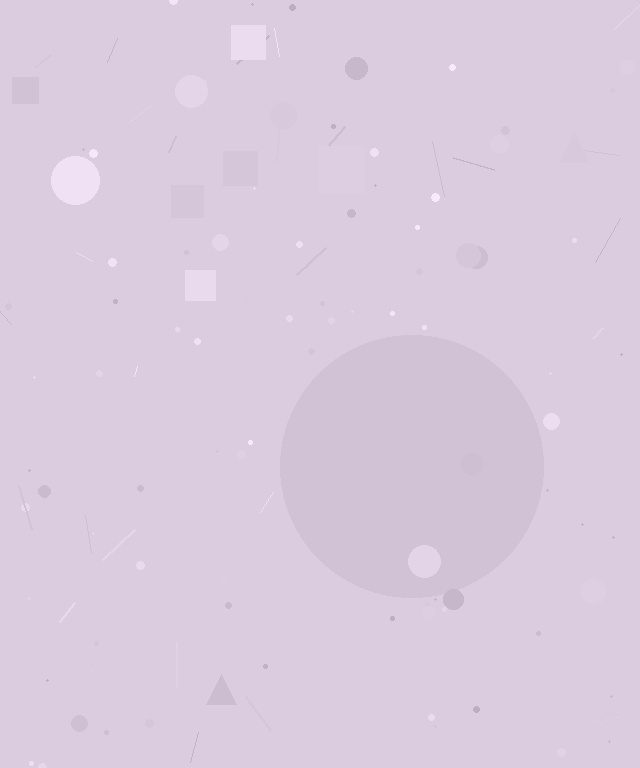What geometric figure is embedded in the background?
A circle is embedded in the background.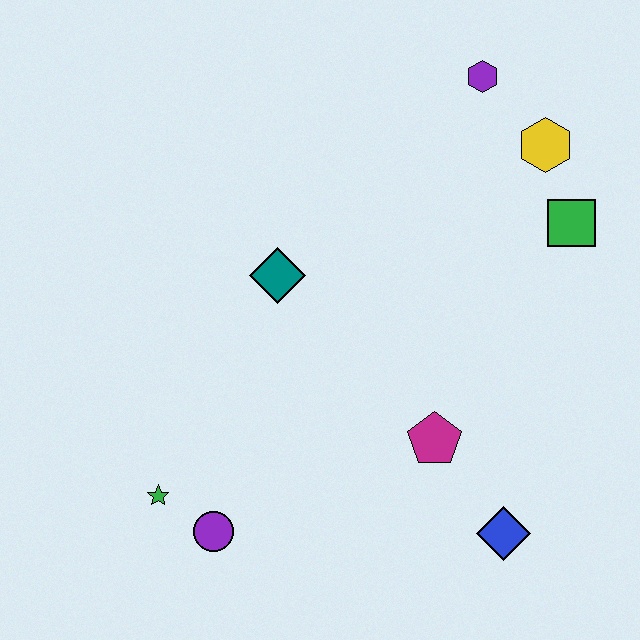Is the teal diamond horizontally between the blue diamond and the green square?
No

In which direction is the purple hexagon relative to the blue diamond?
The purple hexagon is above the blue diamond.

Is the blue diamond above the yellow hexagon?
No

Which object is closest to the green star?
The purple circle is closest to the green star.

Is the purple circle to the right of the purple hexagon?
No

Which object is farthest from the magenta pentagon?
The purple hexagon is farthest from the magenta pentagon.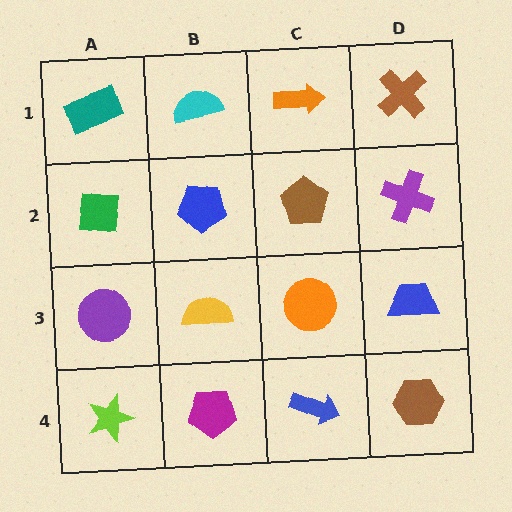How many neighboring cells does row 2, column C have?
4.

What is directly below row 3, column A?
A lime star.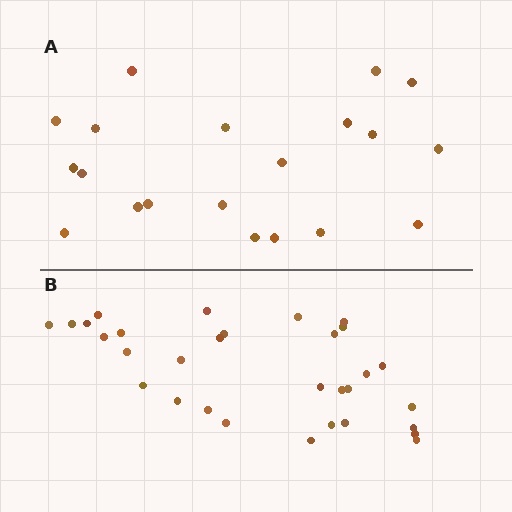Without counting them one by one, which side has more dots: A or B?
Region B (the bottom region) has more dots.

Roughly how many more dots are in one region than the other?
Region B has roughly 12 or so more dots than region A.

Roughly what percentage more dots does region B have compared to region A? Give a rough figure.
About 55% more.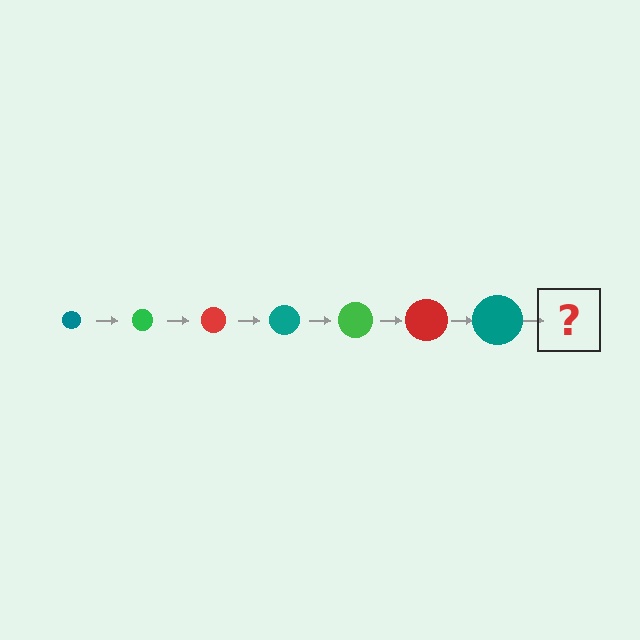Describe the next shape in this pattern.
It should be a green circle, larger than the previous one.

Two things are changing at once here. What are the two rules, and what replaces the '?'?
The two rules are that the circle grows larger each step and the color cycles through teal, green, and red. The '?' should be a green circle, larger than the previous one.